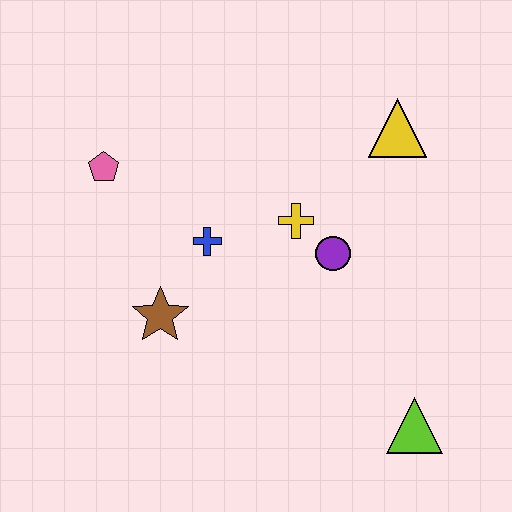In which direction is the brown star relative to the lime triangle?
The brown star is to the left of the lime triangle.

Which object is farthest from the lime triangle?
The pink pentagon is farthest from the lime triangle.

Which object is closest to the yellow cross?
The purple circle is closest to the yellow cross.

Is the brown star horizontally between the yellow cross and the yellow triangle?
No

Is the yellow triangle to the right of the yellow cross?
Yes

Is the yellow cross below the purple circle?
No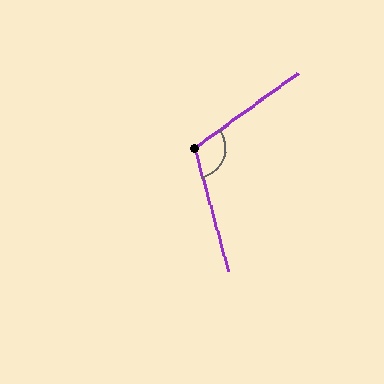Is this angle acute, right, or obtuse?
It is obtuse.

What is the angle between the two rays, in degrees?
Approximately 111 degrees.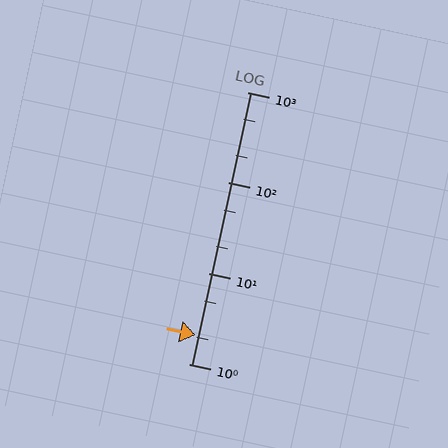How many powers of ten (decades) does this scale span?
The scale spans 3 decades, from 1 to 1000.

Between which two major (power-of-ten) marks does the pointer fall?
The pointer is between 1 and 10.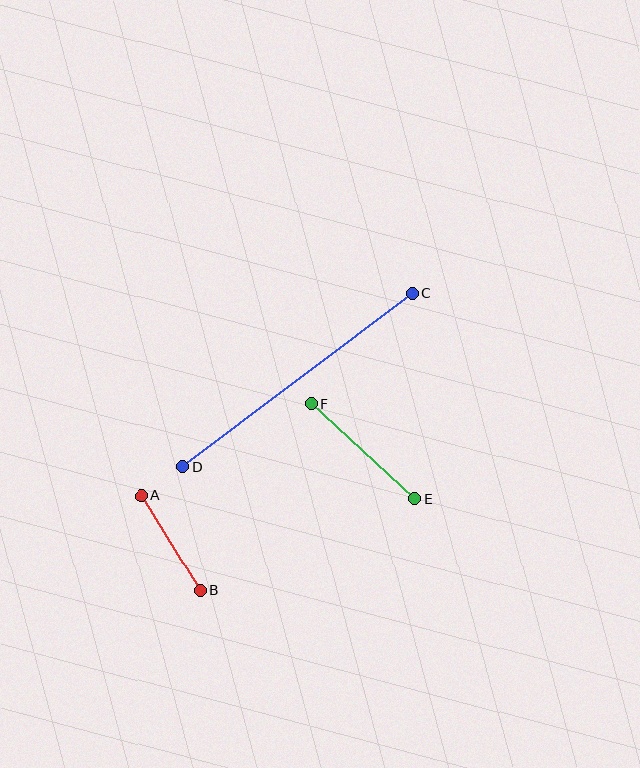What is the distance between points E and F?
The distance is approximately 141 pixels.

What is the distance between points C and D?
The distance is approximately 288 pixels.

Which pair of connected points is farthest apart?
Points C and D are farthest apart.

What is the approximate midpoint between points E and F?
The midpoint is at approximately (363, 451) pixels.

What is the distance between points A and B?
The distance is approximately 111 pixels.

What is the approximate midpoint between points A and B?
The midpoint is at approximately (171, 543) pixels.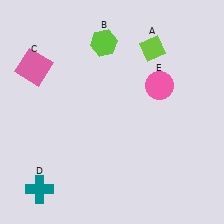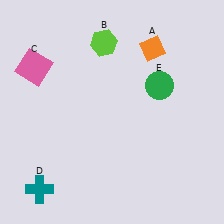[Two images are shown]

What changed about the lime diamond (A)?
In Image 1, A is lime. In Image 2, it changed to orange.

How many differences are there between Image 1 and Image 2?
There are 2 differences between the two images.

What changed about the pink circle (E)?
In Image 1, E is pink. In Image 2, it changed to green.